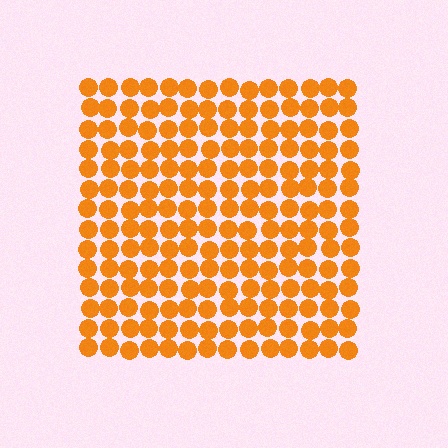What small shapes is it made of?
It is made of small circles.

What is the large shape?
The large shape is a square.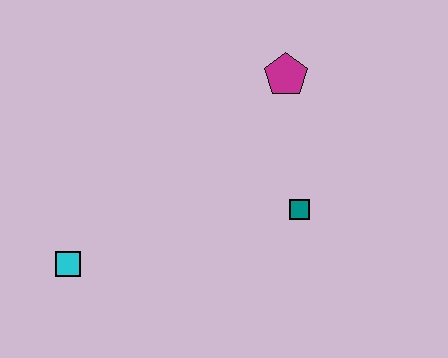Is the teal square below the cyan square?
No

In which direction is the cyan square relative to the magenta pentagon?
The cyan square is to the left of the magenta pentagon.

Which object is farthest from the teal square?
The cyan square is farthest from the teal square.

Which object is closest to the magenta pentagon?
The teal square is closest to the magenta pentagon.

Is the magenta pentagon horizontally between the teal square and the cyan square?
Yes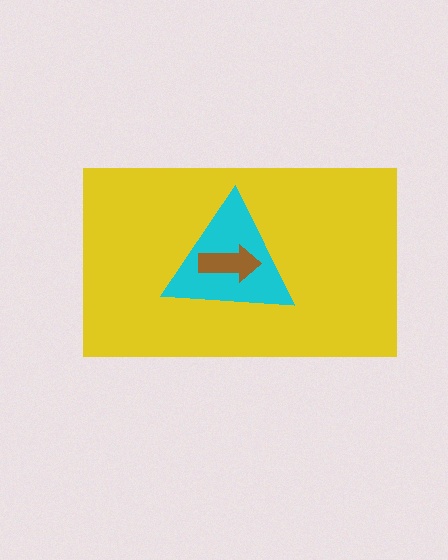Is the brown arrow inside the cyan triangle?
Yes.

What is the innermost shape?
The brown arrow.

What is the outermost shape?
The yellow rectangle.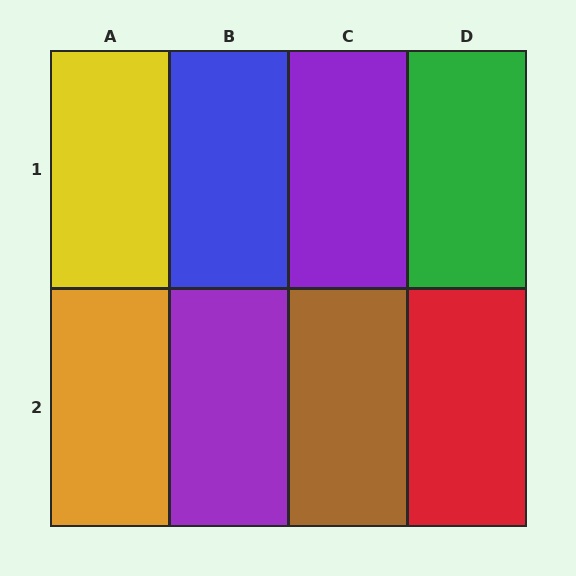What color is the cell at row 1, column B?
Blue.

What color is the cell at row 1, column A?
Yellow.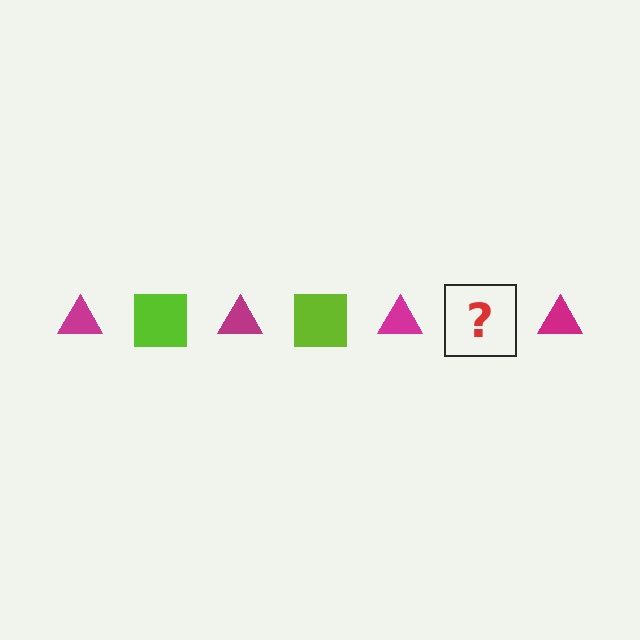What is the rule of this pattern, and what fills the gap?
The rule is that the pattern alternates between magenta triangle and lime square. The gap should be filled with a lime square.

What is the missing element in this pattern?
The missing element is a lime square.